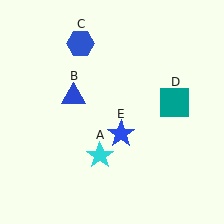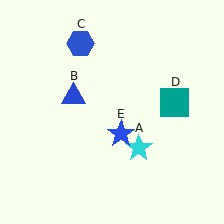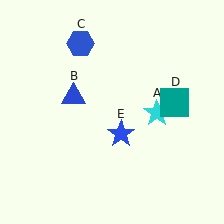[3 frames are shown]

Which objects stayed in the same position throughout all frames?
Blue triangle (object B) and blue hexagon (object C) and teal square (object D) and blue star (object E) remained stationary.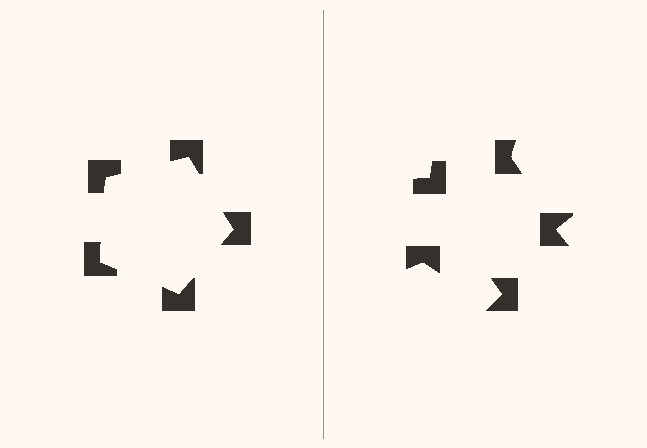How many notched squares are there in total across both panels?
10 — 5 on each side.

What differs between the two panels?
The notched squares are positioned identically on both sides; only the wedge orientations differ. On the left they align to a pentagon; on the right they are misaligned.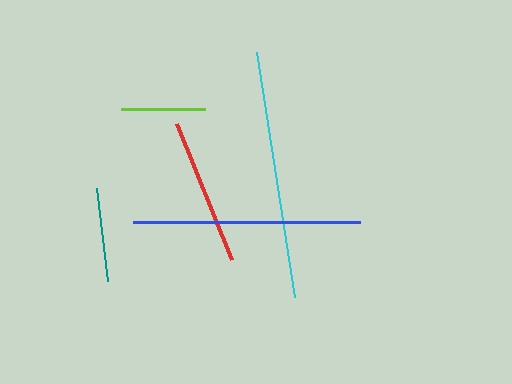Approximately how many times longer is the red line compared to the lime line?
The red line is approximately 1.7 times the length of the lime line.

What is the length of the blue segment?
The blue segment is approximately 226 pixels long.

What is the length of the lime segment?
The lime segment is approximately 84 pixels long.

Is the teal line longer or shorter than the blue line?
The blue line is longer than the teal line.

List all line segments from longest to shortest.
From longest to shortest: cyan, blue, red, teal, lime.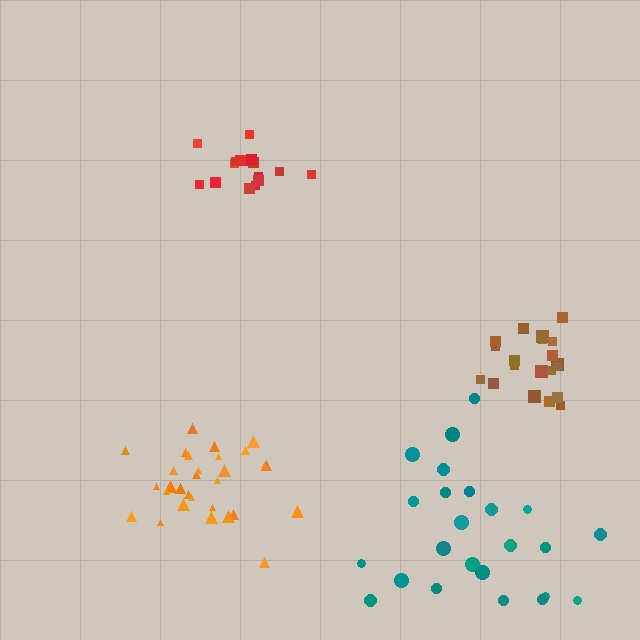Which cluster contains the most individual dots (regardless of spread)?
Orange (31).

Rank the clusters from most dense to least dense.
red, brown, orange, teal.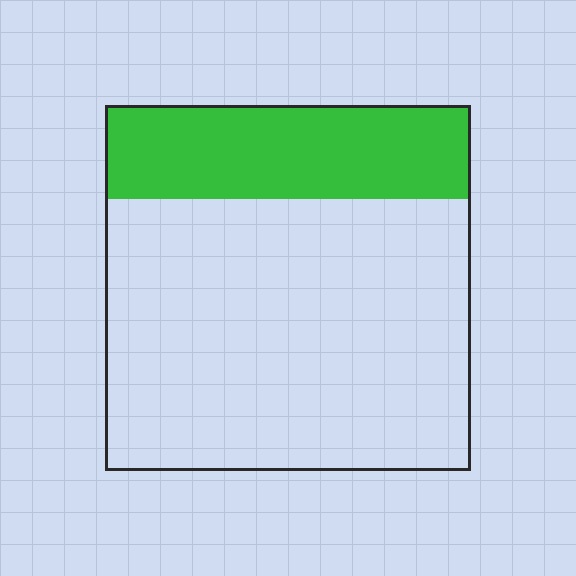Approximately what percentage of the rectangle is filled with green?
Approximately 25%.